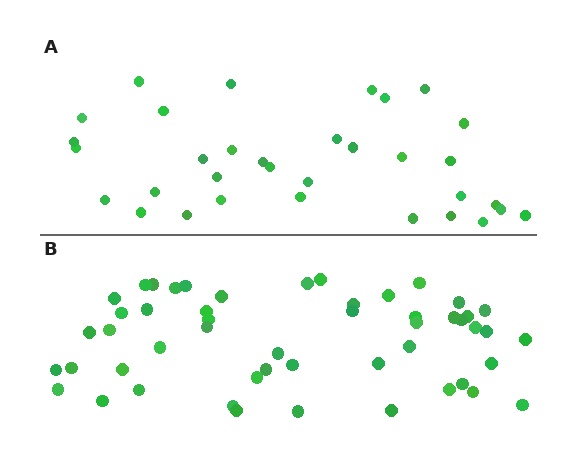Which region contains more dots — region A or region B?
Region B (the bottom region) has more dots.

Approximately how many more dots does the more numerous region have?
Region B has approximately 20 more dots than region A.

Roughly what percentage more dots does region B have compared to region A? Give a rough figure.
About 55% more.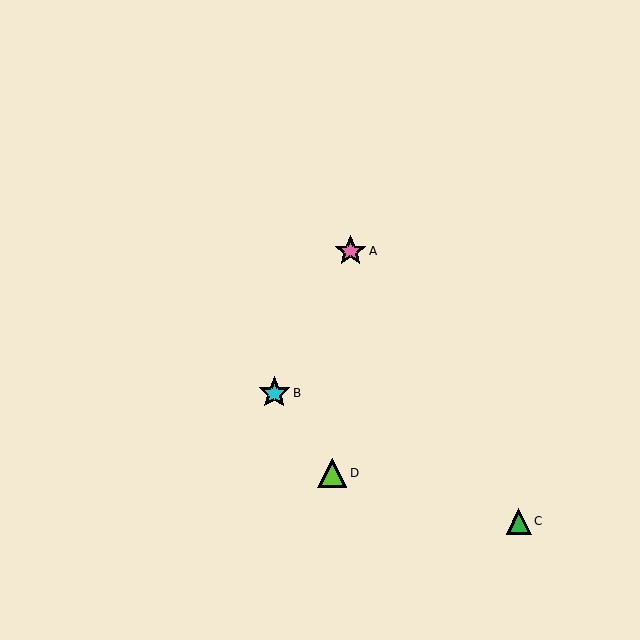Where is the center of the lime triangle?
The center of the lime triangle is at (332, 473).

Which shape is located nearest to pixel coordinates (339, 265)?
The pink star (labeled A) at (350, 251) is nearest to that location.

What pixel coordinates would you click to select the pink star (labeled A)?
Click at (350, 251) to select the pink star A.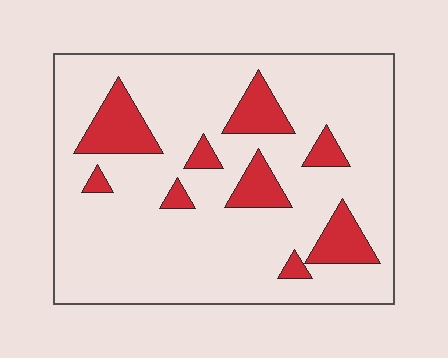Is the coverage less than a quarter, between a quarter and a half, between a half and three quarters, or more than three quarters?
Less than a quarter.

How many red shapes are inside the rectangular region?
9.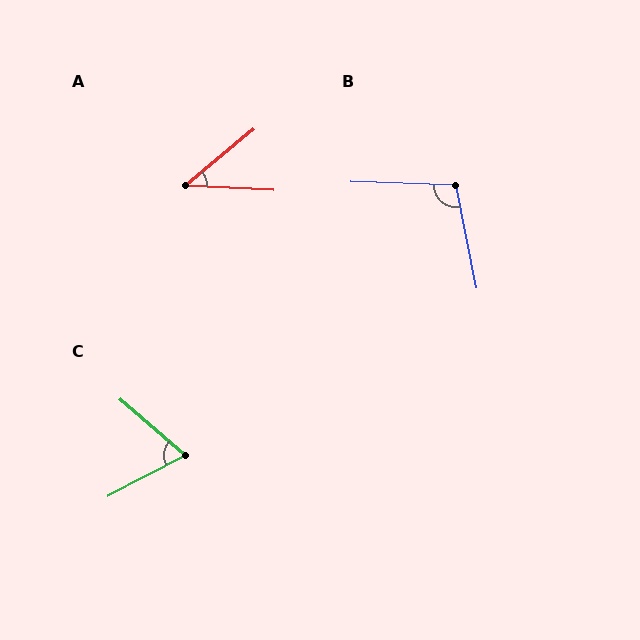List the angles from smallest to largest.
A (42°), C (68°), B (103°).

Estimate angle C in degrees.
Approximately 68 degrees.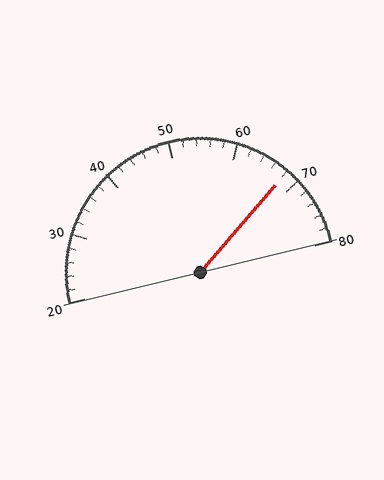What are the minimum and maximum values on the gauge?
The gauge ranges from 20 to 80.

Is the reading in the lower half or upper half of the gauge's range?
The reading is in the upper half of the range (20 to 80).